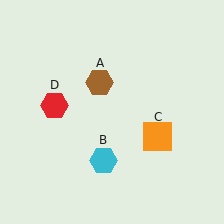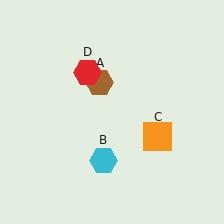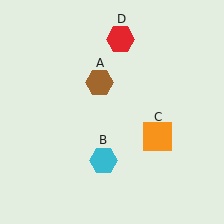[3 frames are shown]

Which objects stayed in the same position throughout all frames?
Brown hexagon (object A) and cyan hexagon (object B) and orange square (object C) remained stationary.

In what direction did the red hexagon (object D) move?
The red hexagon (object D) moved up and to the right.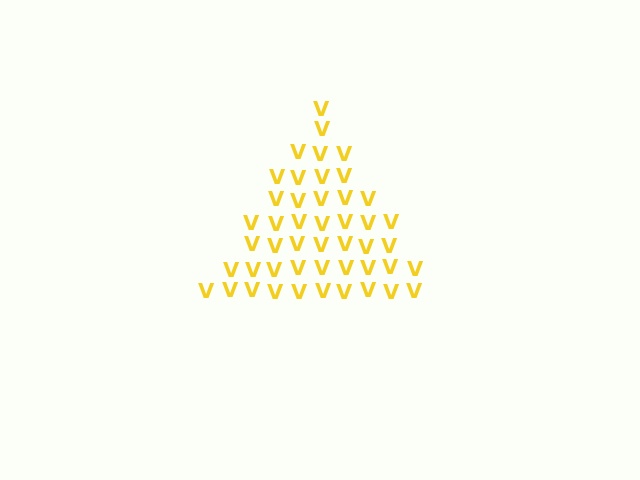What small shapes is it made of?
It is made of small letter V's.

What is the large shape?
The large shape is a triangle.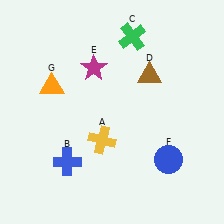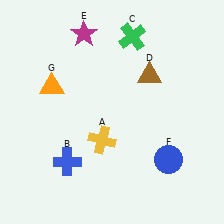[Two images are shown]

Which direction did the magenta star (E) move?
The magenta star (E) moved up.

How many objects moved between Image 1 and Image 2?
1 object moved between the two images.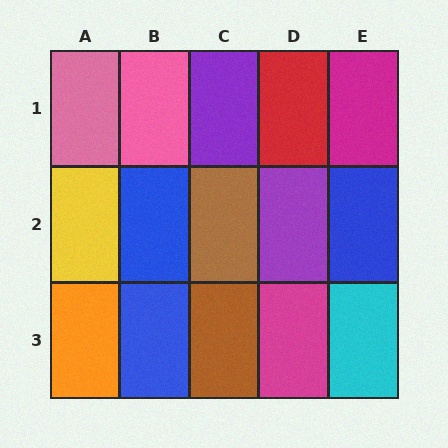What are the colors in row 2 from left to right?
Yellow, blue, brown, purple, blue.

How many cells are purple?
2 cells are purple.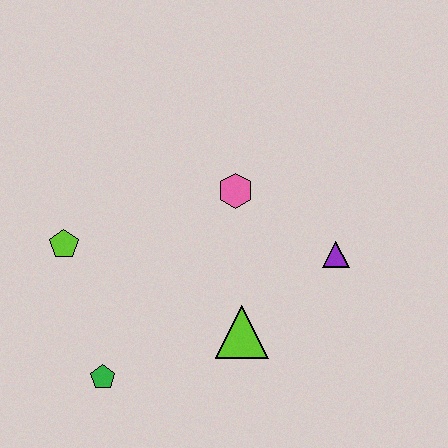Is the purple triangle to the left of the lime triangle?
No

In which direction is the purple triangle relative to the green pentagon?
The purple triangle is to the right of the green pentagon.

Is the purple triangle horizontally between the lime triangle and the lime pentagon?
No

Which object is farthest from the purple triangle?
The lime pentagon is farthest from the purple triangle.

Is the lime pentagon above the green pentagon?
Yes